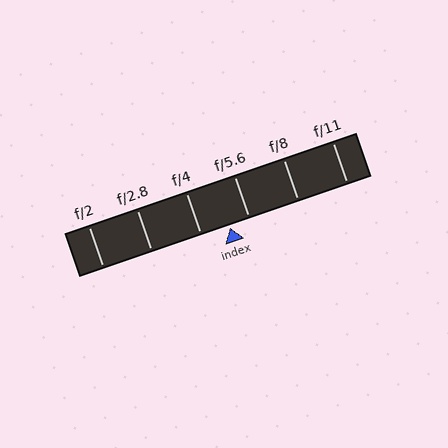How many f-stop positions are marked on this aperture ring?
There are 6 f-stop positions marked.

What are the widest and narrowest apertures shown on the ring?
The widest aperture shown is f/2 and the narrowest is f/11.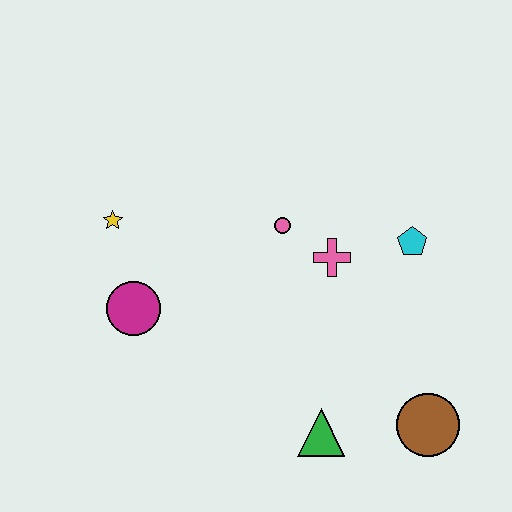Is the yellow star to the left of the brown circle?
Yes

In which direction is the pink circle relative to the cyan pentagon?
The pink circle is to the left of the cyan pentagon.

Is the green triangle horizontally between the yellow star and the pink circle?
No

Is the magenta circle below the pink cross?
Yes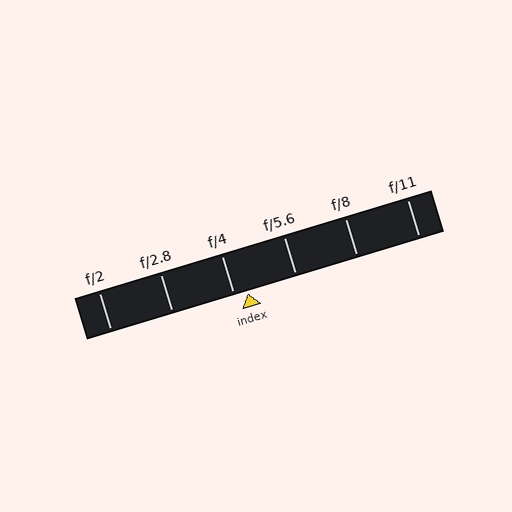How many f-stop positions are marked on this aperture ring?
There are 6 f-stop positions marked.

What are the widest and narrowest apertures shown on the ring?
The widest aperture shown is f/2 and the narrowest is f/11.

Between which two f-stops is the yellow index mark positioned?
The index mark is between f/4 and f/5.6.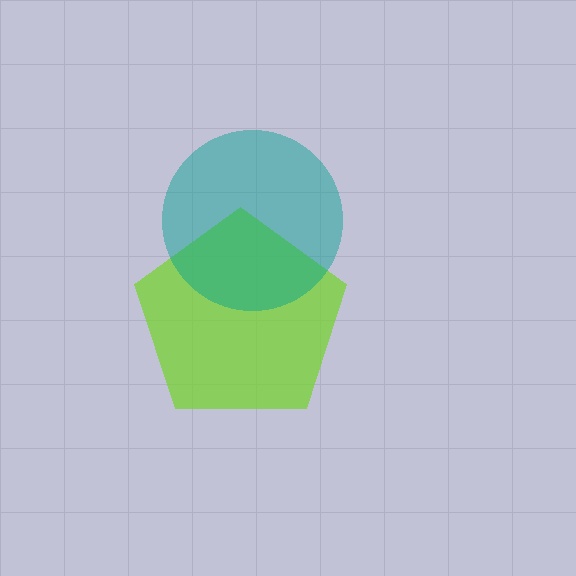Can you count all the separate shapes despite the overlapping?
Yes, there are 2 separate shapes.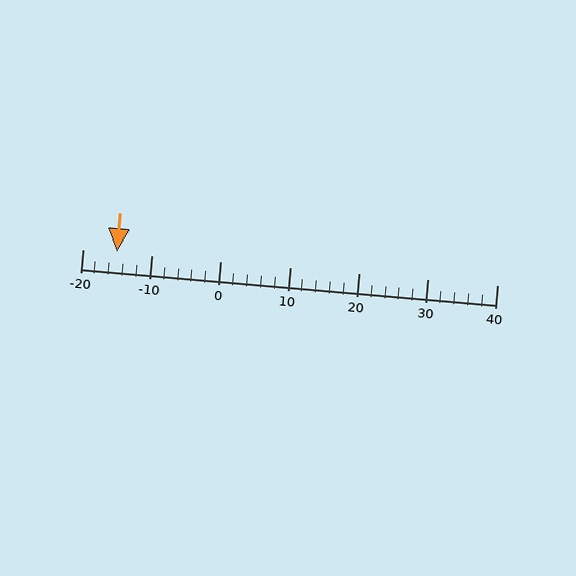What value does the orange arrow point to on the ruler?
The orange arrow points to approximately -15.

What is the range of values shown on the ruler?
The ruler shows values from -20 to 40.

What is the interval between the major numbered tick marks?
The major tick marks are spaced 10 units apart.